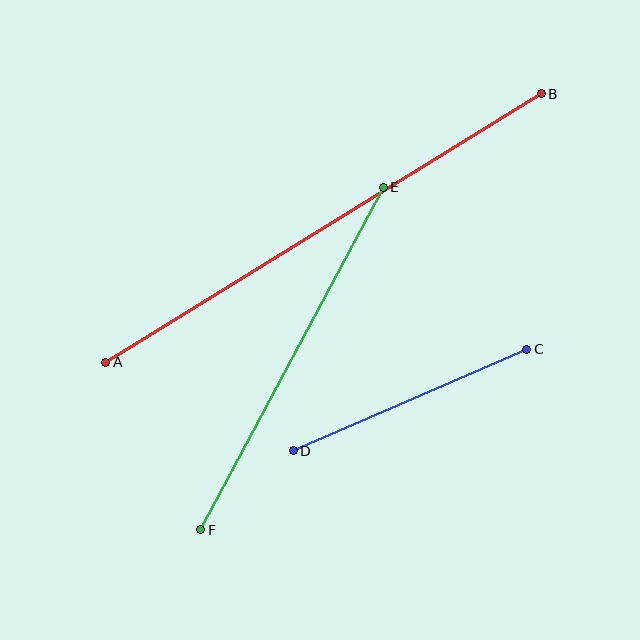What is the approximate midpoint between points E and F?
The midpoint is at approximately (292, 358) pixels.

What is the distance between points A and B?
The distance is approximately 511 pixels.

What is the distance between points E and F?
The distance is approximately 388 pixels.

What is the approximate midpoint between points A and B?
The midpoint is at approximately (323, 228) pixels.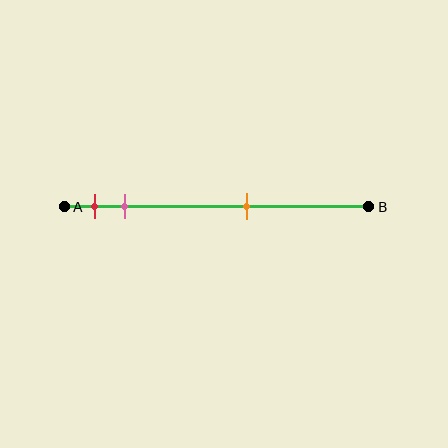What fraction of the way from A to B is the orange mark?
The orange mark is approximately 60% (0.6) of the way from A to B.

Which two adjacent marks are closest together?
The red and pink marks are the closest adjacent pair.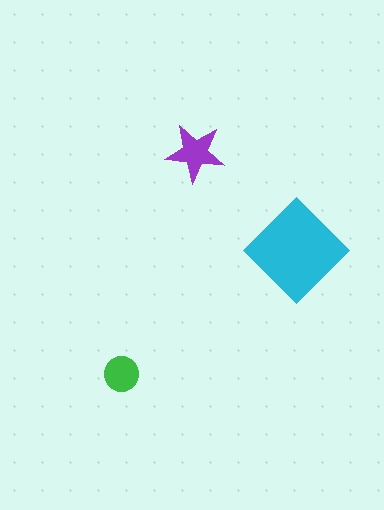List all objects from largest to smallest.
The cyan diamond, the purple star, the green circle.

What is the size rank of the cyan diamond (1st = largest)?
1st.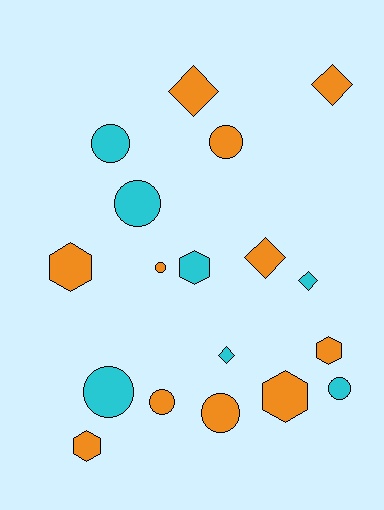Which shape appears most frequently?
Circle, with 8 objects.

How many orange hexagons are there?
There are 4 orange hexagons.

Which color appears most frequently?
Orange, with 11 objects.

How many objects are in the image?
There are 18 objects.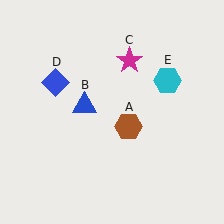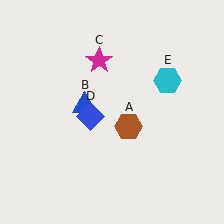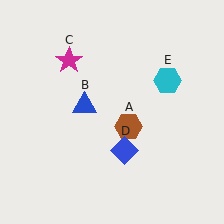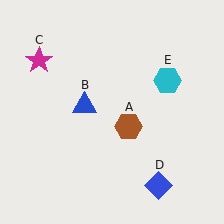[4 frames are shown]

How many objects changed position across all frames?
2 objects changed position: magenta star (object C), blue diamond (object D).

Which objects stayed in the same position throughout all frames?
Brown hexagon (object A) and blue triangle (object B) and cyan hexagon (object E) remained stationary.